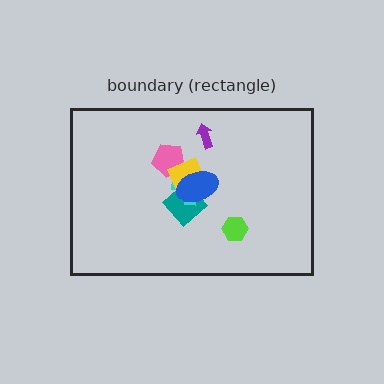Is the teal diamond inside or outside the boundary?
Inside.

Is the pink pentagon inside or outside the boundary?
Inside.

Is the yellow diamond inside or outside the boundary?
Inside.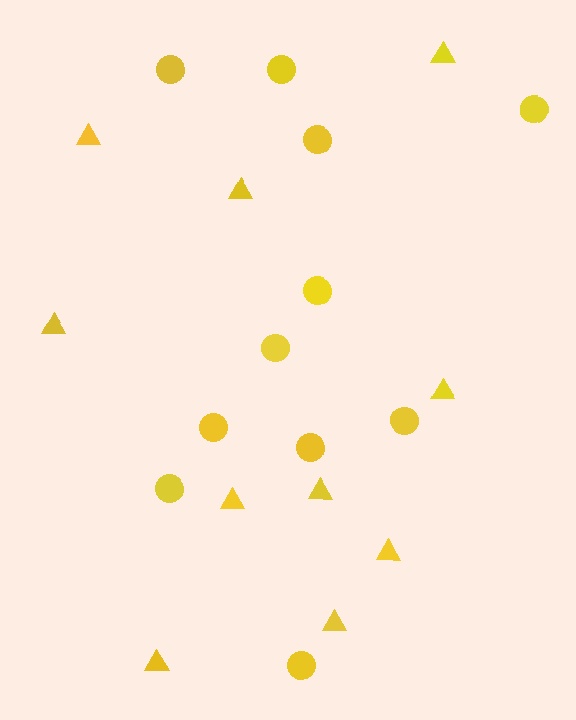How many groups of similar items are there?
There are 2 groups: one group of circles (11) and one group of triangles (10).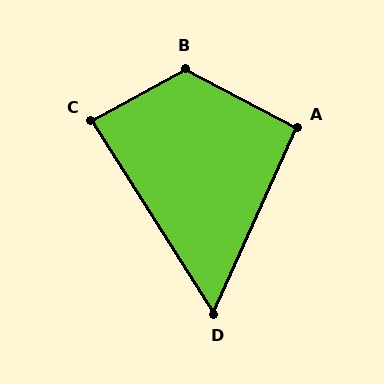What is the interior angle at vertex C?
Approximately 87 degrees (approximately right).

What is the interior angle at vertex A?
Approximately 93 degrees (approximately right).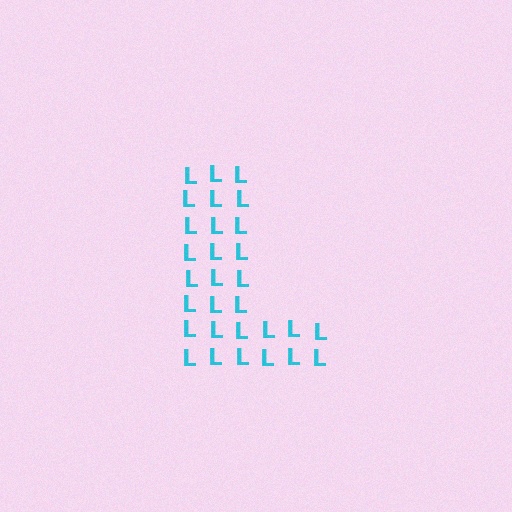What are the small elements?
The small elements are letter L's.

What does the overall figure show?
The overall figure shows the letter L.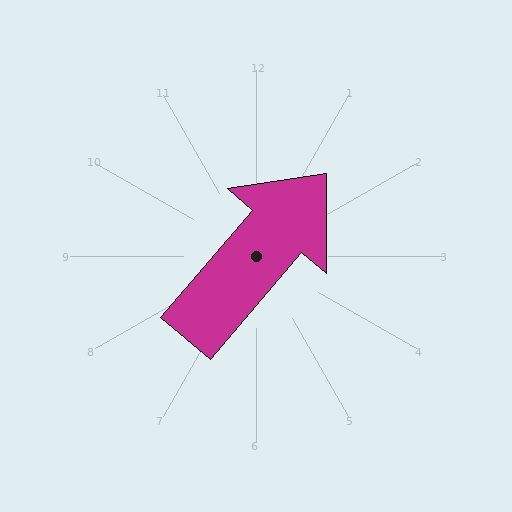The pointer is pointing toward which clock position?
Roughly 1 o'clock.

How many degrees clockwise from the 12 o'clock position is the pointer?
Approximately 40 degrees.